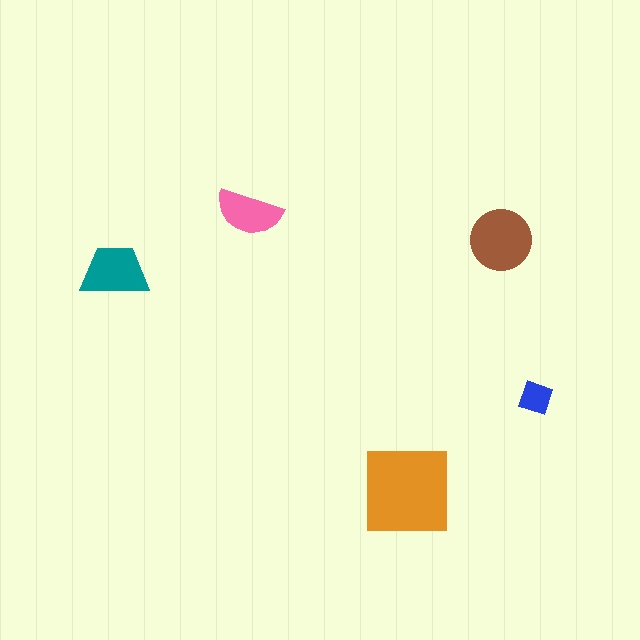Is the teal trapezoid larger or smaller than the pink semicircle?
Larger.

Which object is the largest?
The orange square.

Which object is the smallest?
The blue diamond.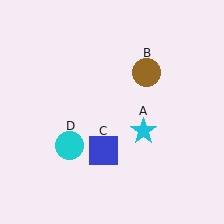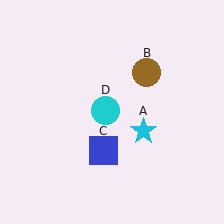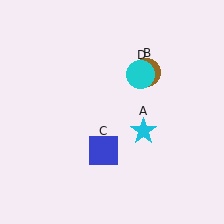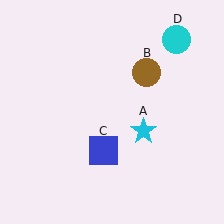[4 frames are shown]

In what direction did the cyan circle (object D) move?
The cyan circle (object D) moved up and to the right.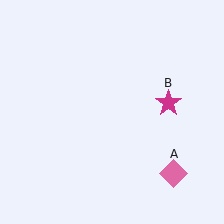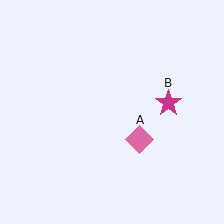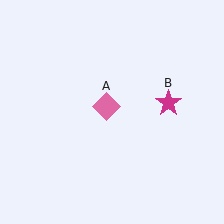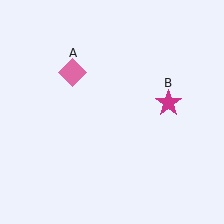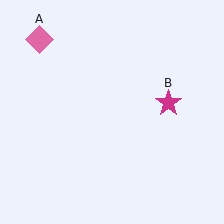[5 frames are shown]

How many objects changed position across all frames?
1 object changed position: pink diamond (object A).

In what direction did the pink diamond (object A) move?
The pink diamond (object A) moved up and to the left.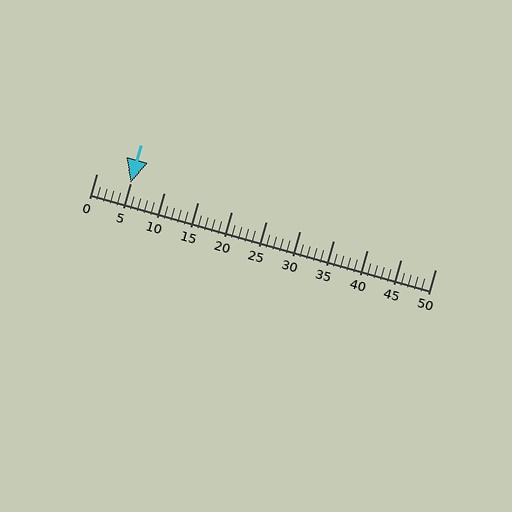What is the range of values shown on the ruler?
The ruler shows values from 0 to 50.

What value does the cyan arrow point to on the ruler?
The cyan arrow points to approximately 5.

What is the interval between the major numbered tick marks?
The major tick marks are spaced 5 units apart.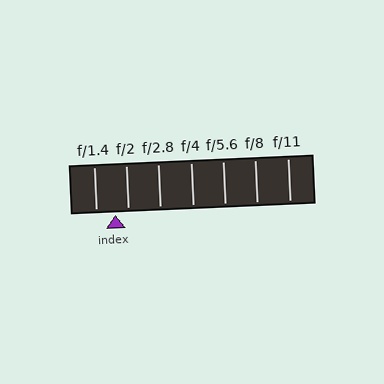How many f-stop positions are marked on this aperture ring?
There are 7 f-stop positions marked.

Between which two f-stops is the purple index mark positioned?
The index mark is between f/1.4 and f/2.